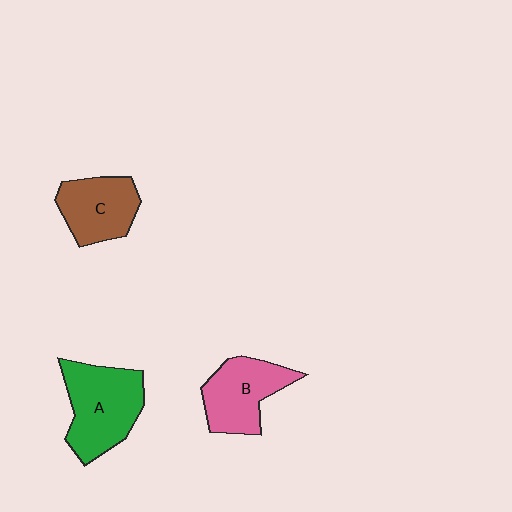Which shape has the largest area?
Shape A (green).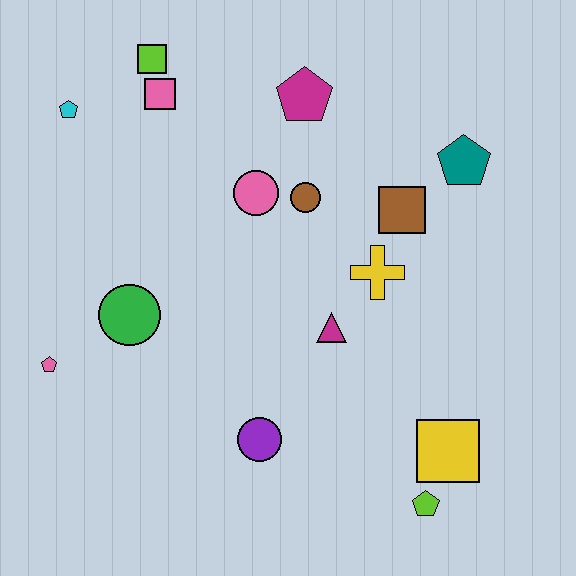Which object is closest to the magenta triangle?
The yellow cross is closest to the magenta triangle.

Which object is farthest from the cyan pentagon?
The lime pentagon is farthest from the cyan pentagon.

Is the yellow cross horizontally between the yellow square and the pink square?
Yes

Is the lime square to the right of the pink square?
No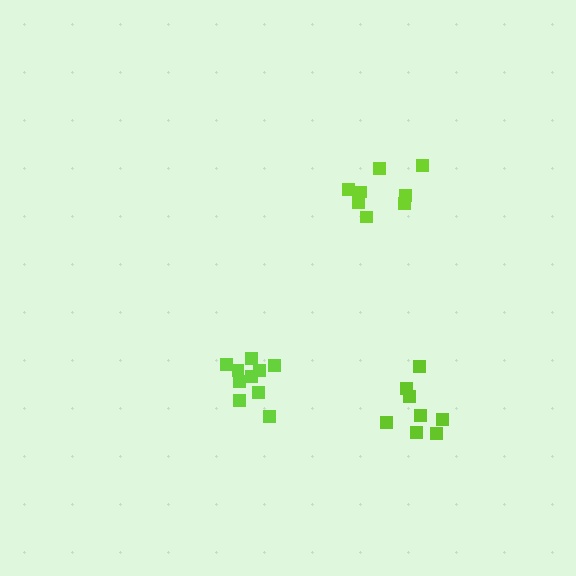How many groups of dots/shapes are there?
There are 3 groups.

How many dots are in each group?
Group 1: 10 dots, Group 2: 8 dots, Group 3: 8 dots (26 total).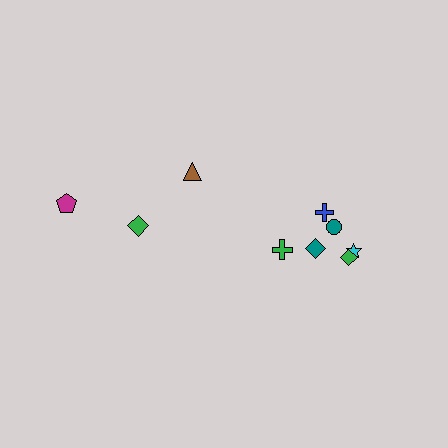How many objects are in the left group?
There are 3 objects.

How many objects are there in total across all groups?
There are 9 objects.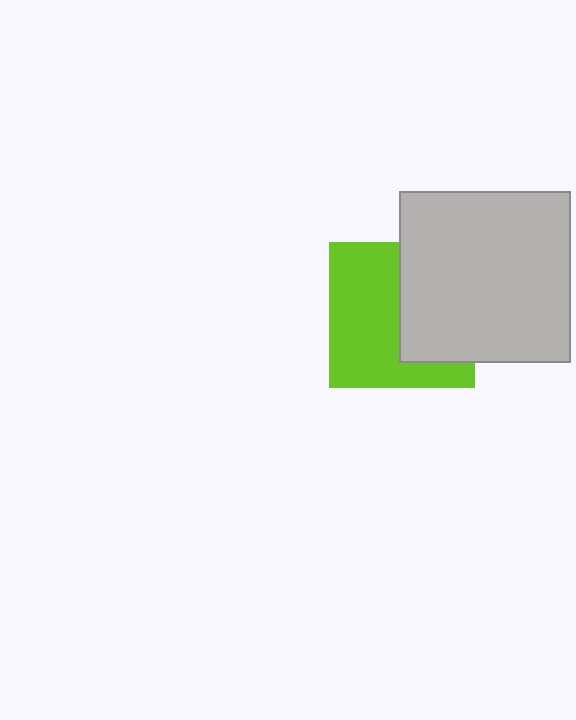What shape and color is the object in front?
The object in front is a light gray square.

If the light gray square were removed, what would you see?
You would see the complete lime square.